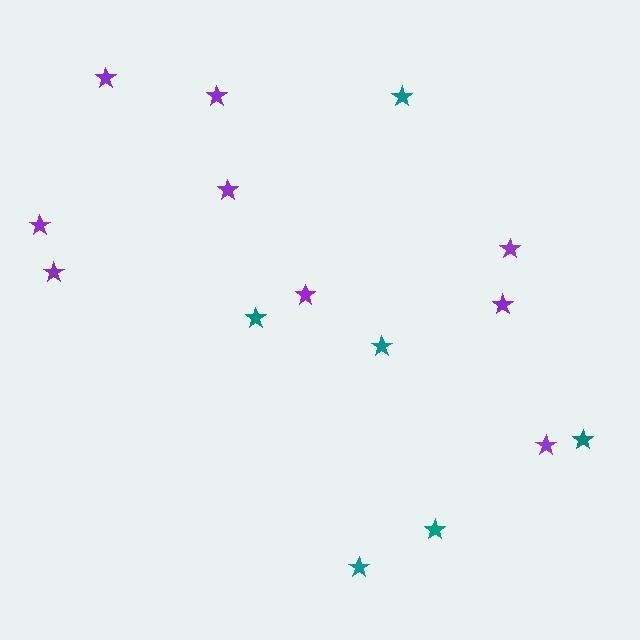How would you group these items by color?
There are 2 groups: one group of purple stars (9) and one group of teal stars (6).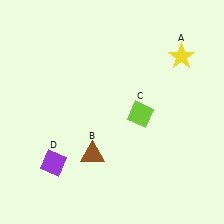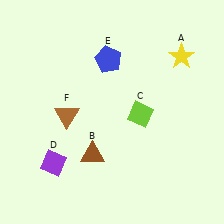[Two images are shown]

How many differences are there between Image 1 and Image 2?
There are 2 differences between the two images.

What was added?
A blue pentagon (E), a brown triangle (F) were added in Image 2.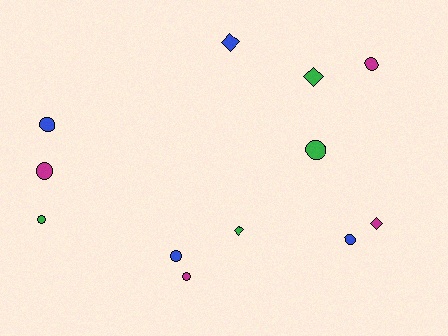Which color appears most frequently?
Blue, with 4 objects.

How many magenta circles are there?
There are 3 magenta circles.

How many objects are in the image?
There are 12 objects.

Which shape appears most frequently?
Circle, with 8 objects.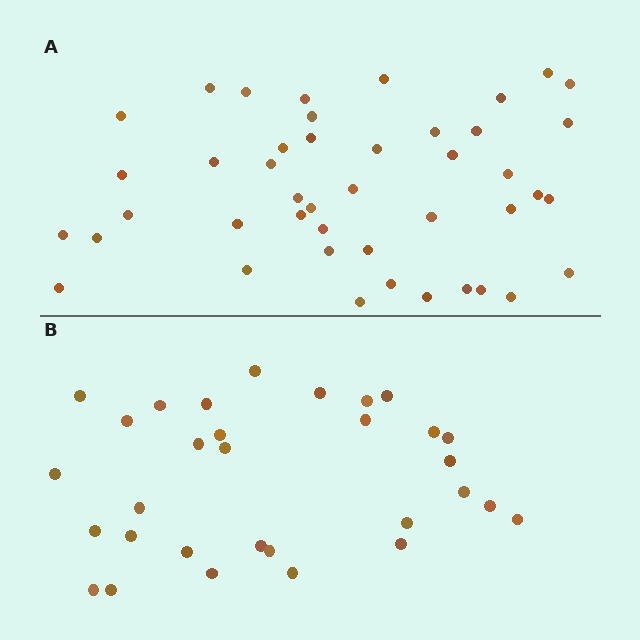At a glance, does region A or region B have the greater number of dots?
Region A (the top region) has more dots.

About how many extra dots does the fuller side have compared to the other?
Region A has approximately 15 more dots than region B.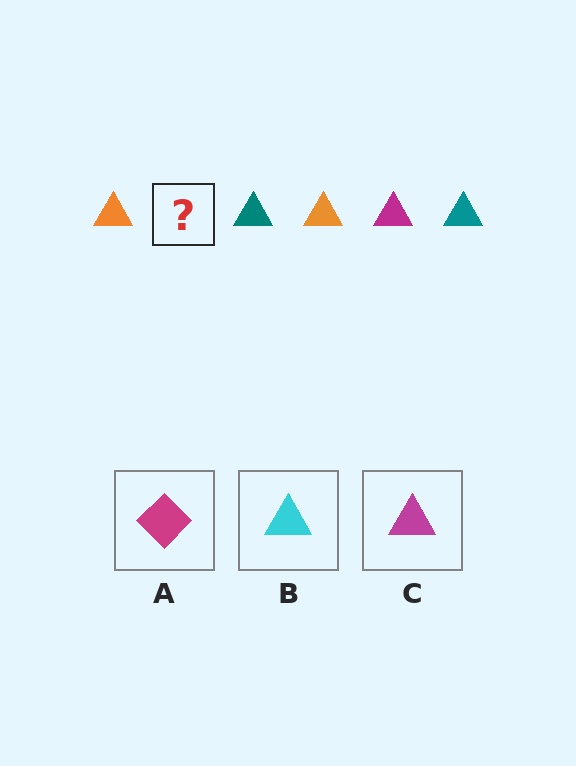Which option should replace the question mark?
Option C.